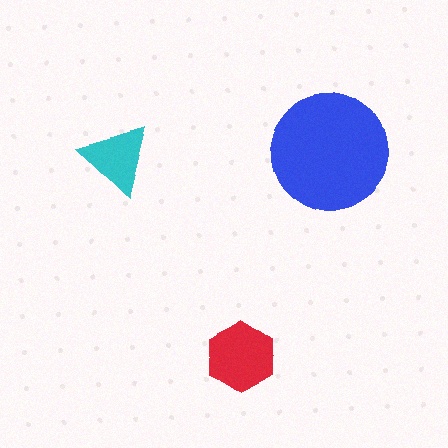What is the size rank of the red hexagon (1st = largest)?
2nd.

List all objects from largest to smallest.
The blue circle, the red hexagon, the cyan triangle.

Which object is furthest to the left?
The cyan triangle is leftmost.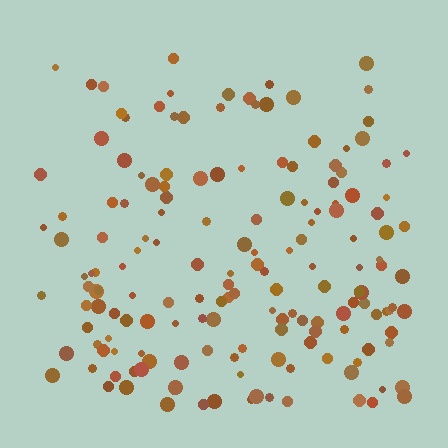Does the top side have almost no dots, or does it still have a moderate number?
Still a moderate number, just noticeably fewer than the bottom.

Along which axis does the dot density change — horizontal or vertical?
Vertical.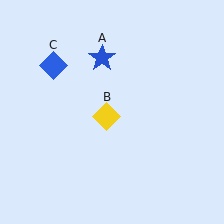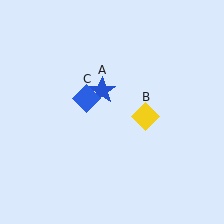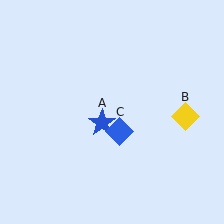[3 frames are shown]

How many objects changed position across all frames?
3 objects changed position: blue star (object A), yellow diamond (object B), blue diamond (object C).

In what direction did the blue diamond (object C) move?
The blue diamond (object C) moved down and to the right.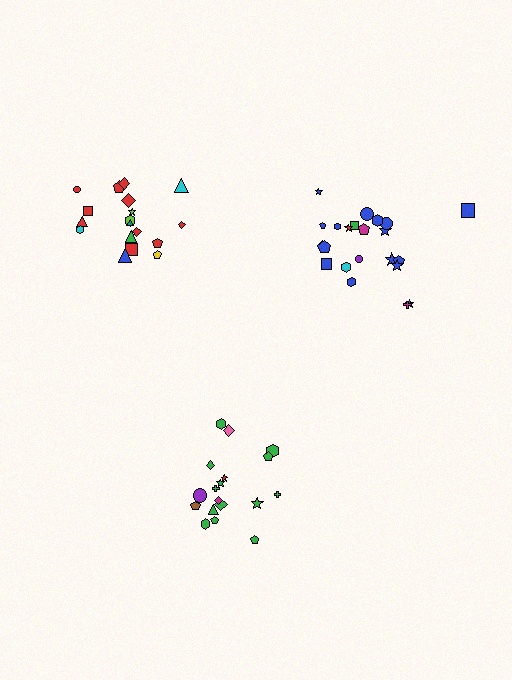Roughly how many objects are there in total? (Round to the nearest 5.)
Roughly 60 objects in total.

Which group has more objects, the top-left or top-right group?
The top-right group.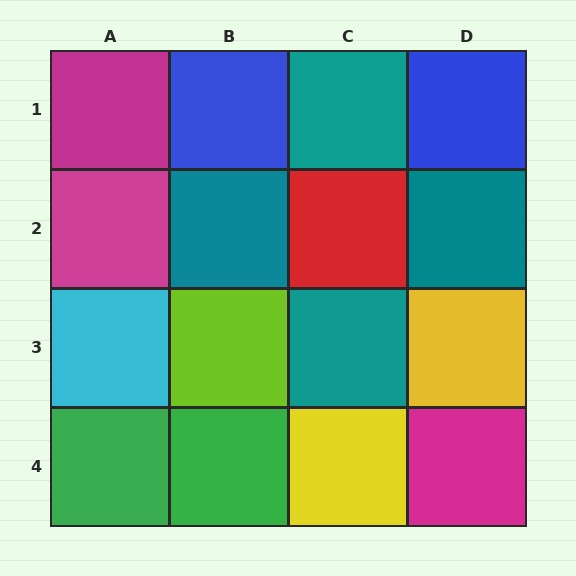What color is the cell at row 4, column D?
Magenta.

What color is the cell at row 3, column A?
Cyan.